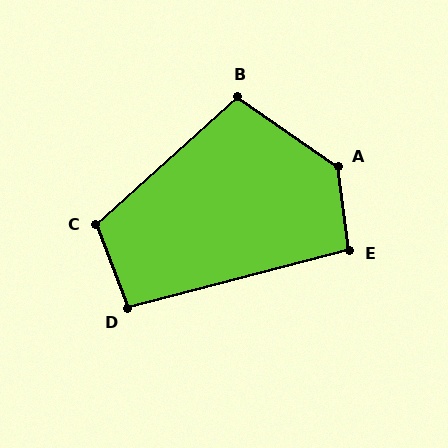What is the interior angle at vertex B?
Approximately 103 degrees (obtuse).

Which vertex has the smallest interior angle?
D, at approximately 96 degrees.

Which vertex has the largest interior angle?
A, at approximately 132 degrees.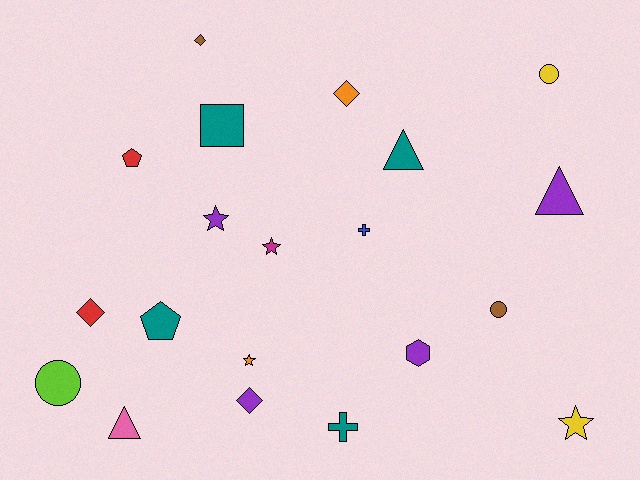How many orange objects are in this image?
There are 2 orange objects.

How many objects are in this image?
There are 20 objects.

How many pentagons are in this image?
There are 2 pentagons.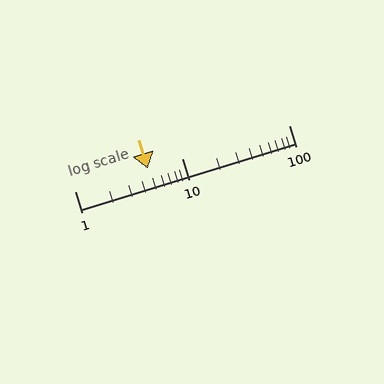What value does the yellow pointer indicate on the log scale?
The pointer indicates approximately 4.8.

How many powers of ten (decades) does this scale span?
The scale spans 2 decades, from 1 to 100.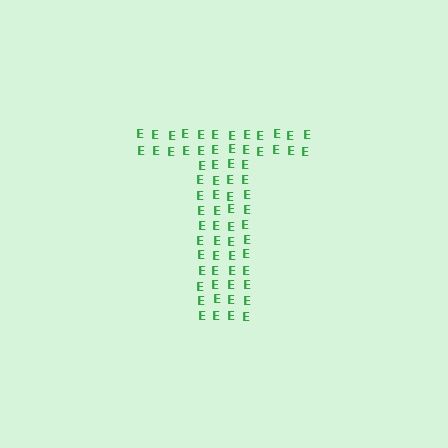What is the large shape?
The large shape is the letter T.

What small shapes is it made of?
It is made of small letter E's.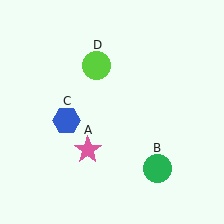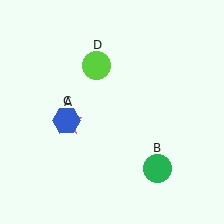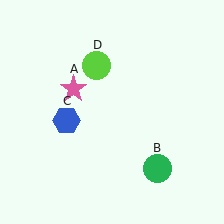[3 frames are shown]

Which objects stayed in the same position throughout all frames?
Green circle (object B) and blue hexagon (object C) and lime circle (object D) remained stationary.